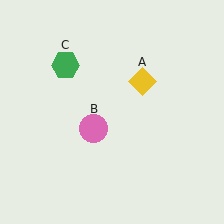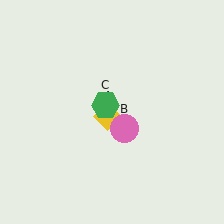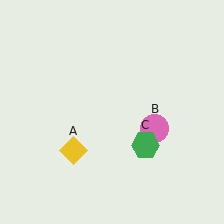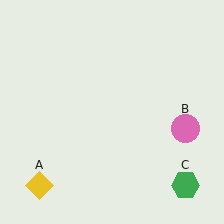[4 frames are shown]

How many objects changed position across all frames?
3 objects changed position: yellow diamond (object A), pink circle (object B), green hexagon (object C).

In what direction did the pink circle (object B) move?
The pink circle (object B) moved right.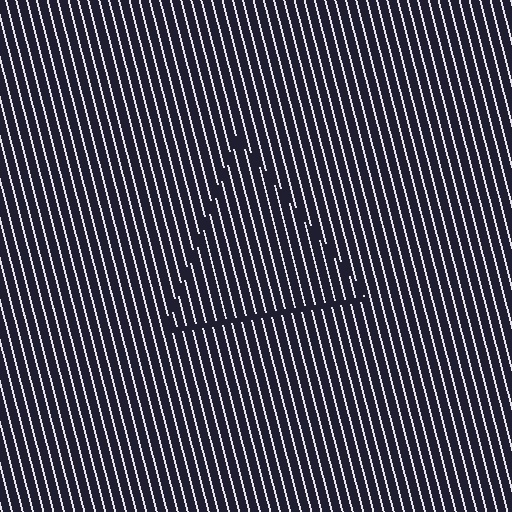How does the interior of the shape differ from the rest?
The interior of the shape contains the same grating, shifted by half a period — the contour is defined by the phase discontinuity where line-ends from the inner and outer gratings abut.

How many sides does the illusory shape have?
3 sides — the line-ends trace a triangle.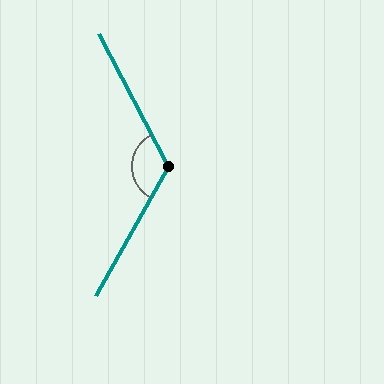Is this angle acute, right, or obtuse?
It is obtuse.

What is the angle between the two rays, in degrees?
Approximately 124 degrees.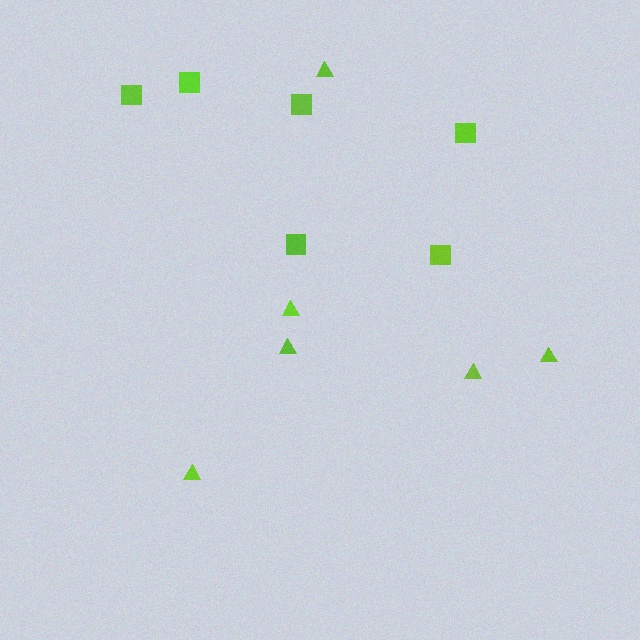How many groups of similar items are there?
There are 2 groups: one group of squares (6) and one group of triangles (6).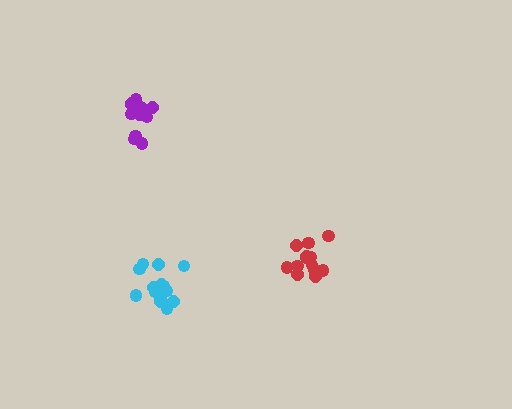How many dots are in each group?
Group 1: 13 dots, Group 2: 15 dots, Group 3: 15 dots (43 total).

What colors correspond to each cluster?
The clusters are colored: red, purple, cyan.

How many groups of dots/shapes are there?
There are 3 groups.